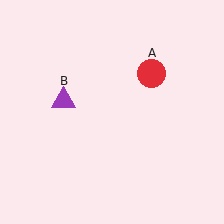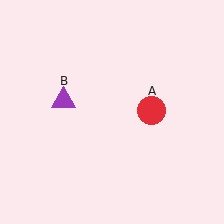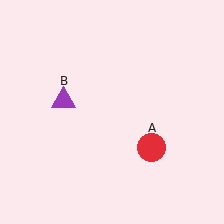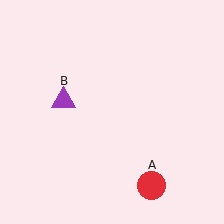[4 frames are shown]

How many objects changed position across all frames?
1 object changed position: red circle (object A).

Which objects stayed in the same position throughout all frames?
Purple triangle (object B) remained stationary.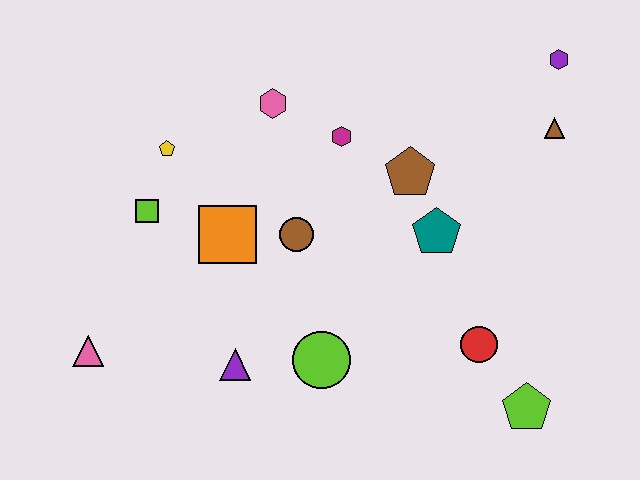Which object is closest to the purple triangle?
The lime circle is closest to the purple triangle.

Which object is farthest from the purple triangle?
The purple hexagon is farthest from the purple triangle.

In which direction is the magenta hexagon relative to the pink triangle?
The magenta hexagon is to the right of the pink triangle.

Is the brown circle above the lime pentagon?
Yes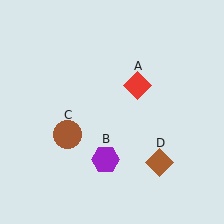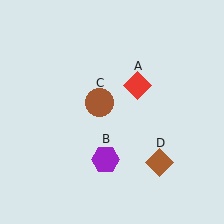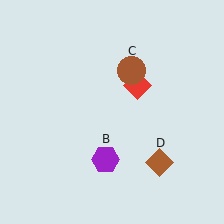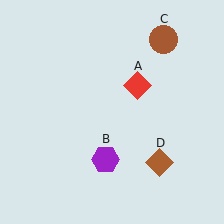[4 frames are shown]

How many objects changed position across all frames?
1 object changed position: brown circle (object C).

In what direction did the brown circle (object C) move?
The brown circle (object C) moved up and to the right.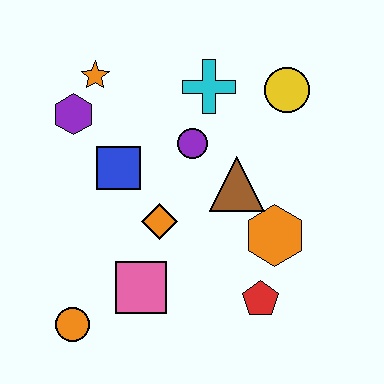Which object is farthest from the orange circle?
The yellow circle is farthest from the orange circle.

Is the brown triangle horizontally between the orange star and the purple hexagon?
No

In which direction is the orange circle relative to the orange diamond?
The orange circle is below the orange diamond.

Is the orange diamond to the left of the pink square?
No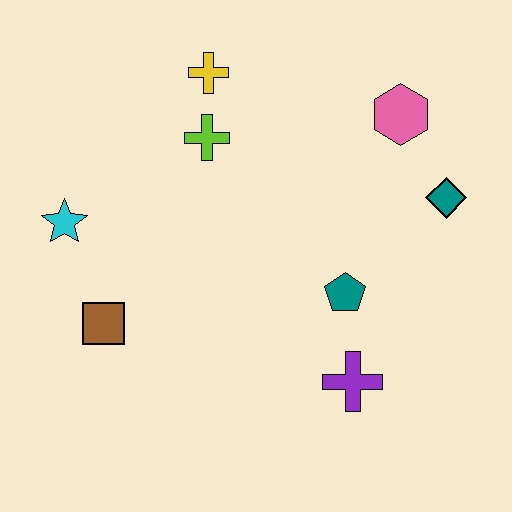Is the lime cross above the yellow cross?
No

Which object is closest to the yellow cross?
The lime cross is closest to the yellow cross.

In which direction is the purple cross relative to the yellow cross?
The purple cross is below the yellow cross.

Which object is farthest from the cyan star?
The teal diamond is farthest from the cyan star.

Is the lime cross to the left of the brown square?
No